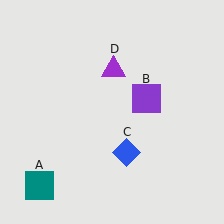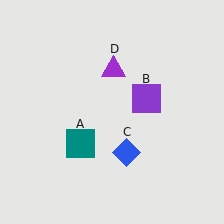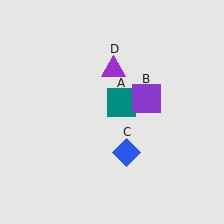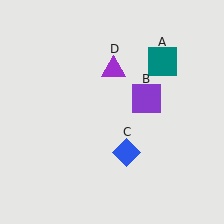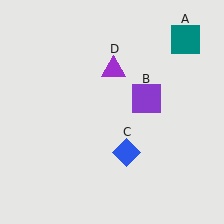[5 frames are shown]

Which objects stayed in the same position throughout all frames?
Purple square (object B) and blue diamond (object C) and purple triangle (object D) remained stationary.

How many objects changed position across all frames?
1 object changed position: teal square (object A).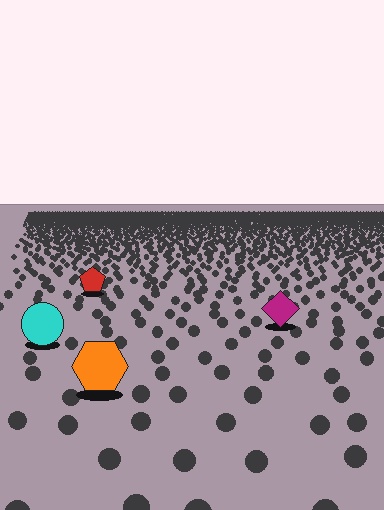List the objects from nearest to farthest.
From nearest to farthest: the orange hexagon, the cyan circle, the magenta diamond, the red pentagon.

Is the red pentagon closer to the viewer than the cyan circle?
No. The cyan circle is closer — you can tell from the texture gradient: the ground texture is coarser near it.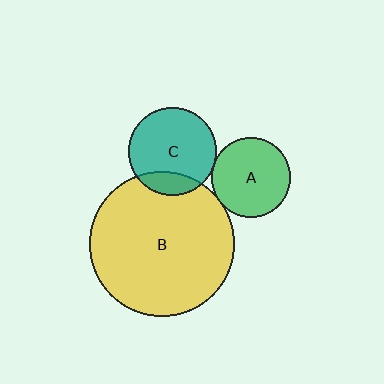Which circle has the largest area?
Circle B (yellow).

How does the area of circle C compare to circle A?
Approximately 1.3 times.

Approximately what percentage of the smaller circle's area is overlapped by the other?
Approximately 20%.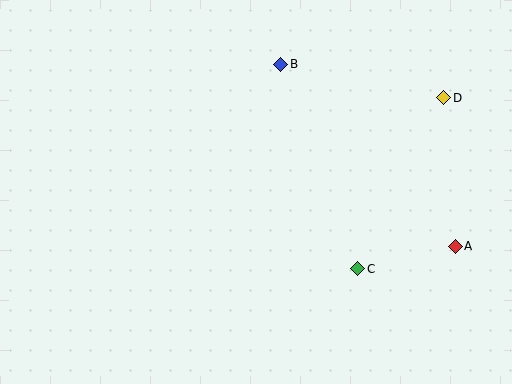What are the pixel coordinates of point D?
Point D is at (444, 98).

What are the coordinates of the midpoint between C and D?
The midpoint between C and D is at (401, 183).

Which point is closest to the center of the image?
Point C at (358, 269) is closest to the center.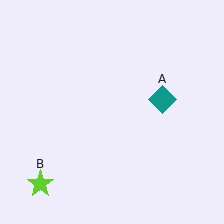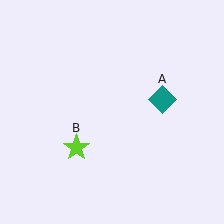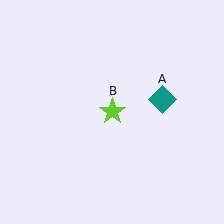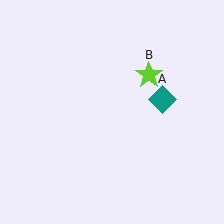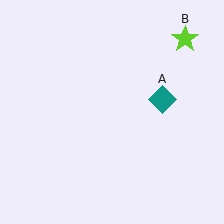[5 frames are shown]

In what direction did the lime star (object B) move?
The lime star (object B) moved up and to the right.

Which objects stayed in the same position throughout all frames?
Teal diamond (object A) remained stationary.